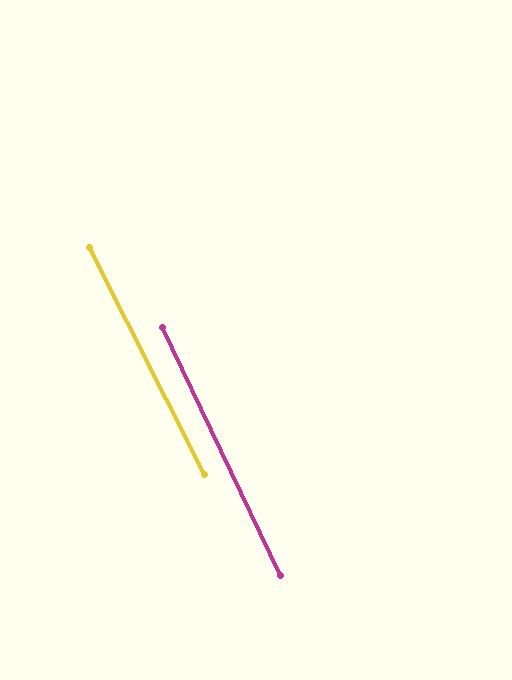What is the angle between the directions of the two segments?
Approximately 1 degree.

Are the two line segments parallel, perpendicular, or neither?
Parallel — their directions differ by only 1.4°.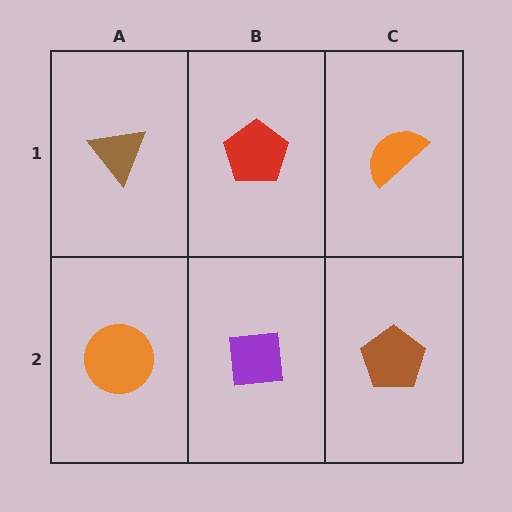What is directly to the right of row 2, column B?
A brown pentagon.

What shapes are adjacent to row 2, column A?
A brown triangle (row 1, column A), a purple square (row 2, column B).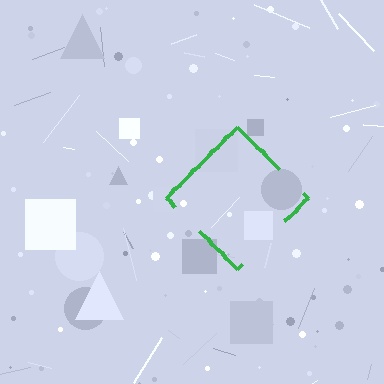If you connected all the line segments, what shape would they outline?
They would outline a diamond.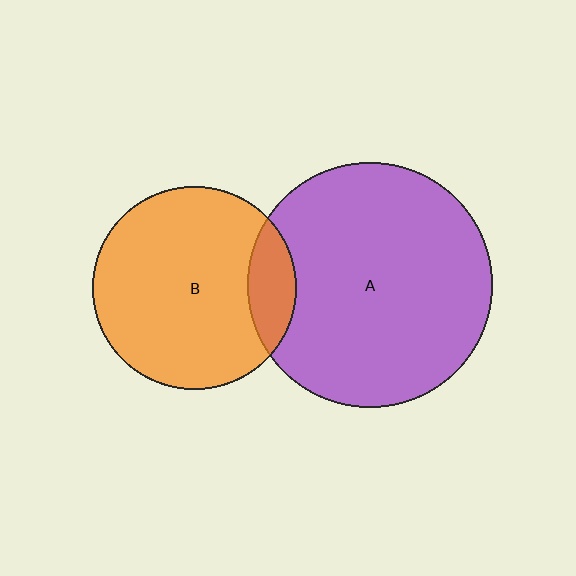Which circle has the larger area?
Circle A (purple).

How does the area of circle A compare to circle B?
Approximately 1.5 times.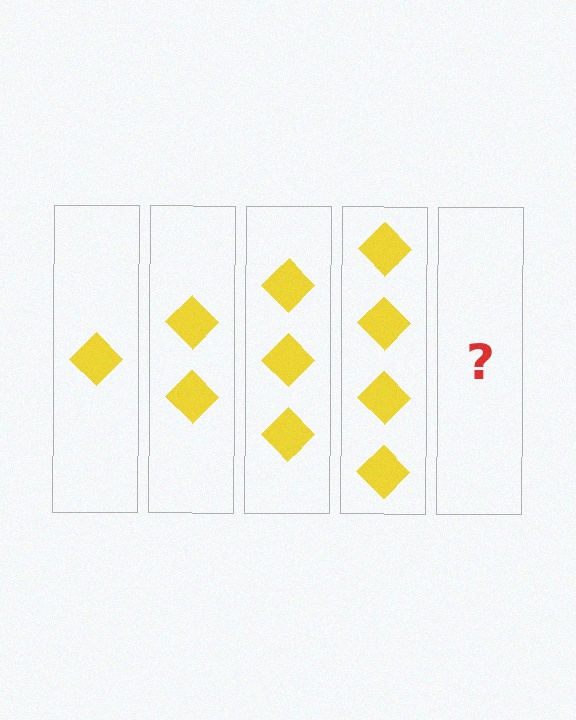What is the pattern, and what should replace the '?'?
The pattern is that each step adds one more diamond. The '?' should be 5 diamonds.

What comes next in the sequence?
The next element should be 5 diamonds.